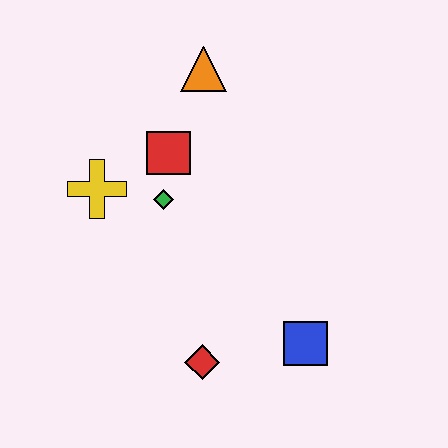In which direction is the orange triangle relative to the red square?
The orange triangle is above the red square.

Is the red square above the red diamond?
Yes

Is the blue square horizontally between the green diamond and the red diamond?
No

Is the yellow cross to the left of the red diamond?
Yes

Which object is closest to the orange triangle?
The red square is closest to the orange triangle.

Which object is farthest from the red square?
The blue square is farthest from the red square.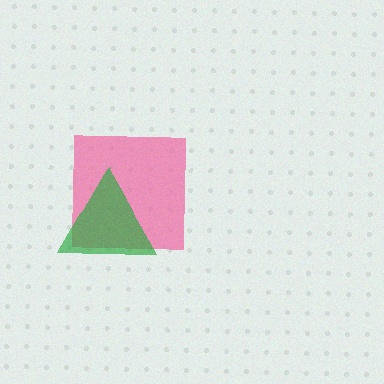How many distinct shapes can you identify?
There are 2 distinct shapes: a pink square, a green triangle.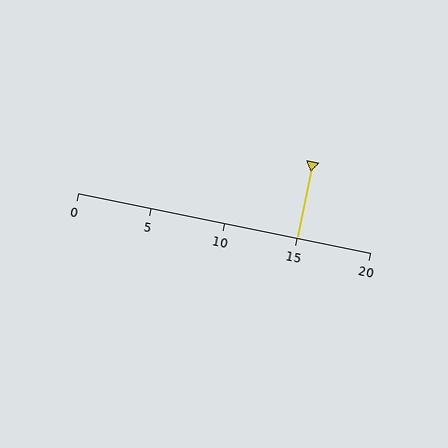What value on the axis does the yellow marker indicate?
The marker indicates approximately 15.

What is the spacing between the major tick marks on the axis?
The major ticks are spaced 5 apart.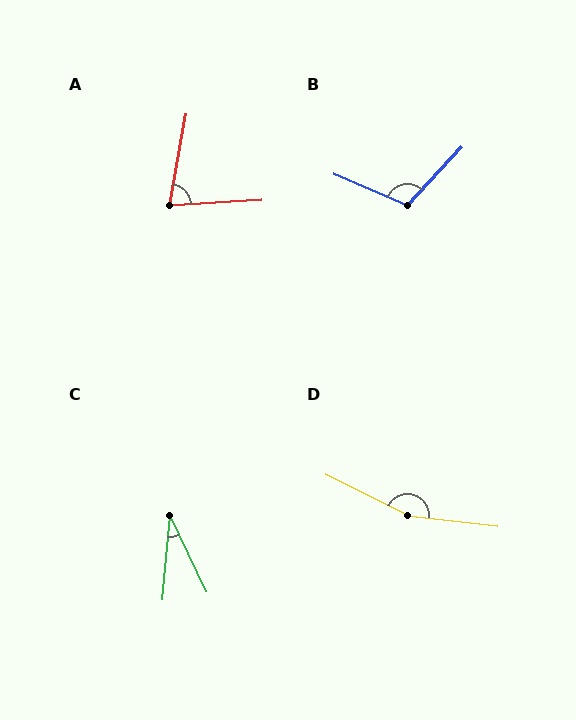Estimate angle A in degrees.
Approximately 76 degrees.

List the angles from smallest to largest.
C (30°), A (76°), B (109°), D (160°).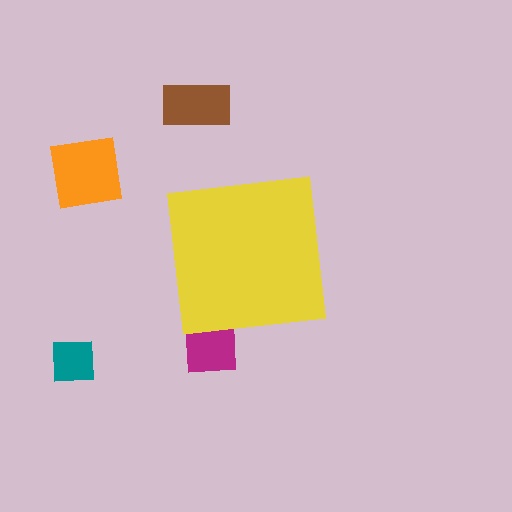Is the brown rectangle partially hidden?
No, the brown rectangle is fully visible.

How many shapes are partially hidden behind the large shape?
1 shape is partially hidden.